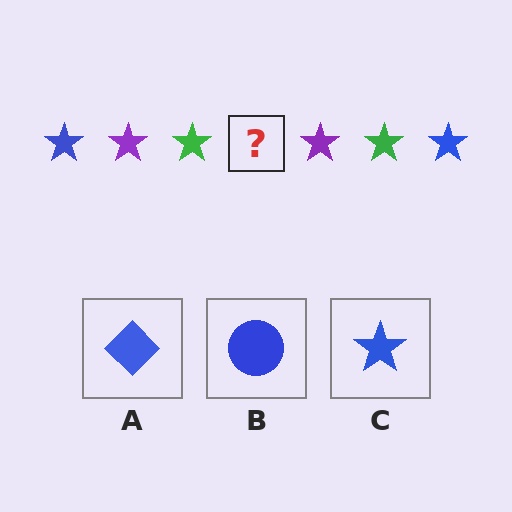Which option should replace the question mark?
Option C.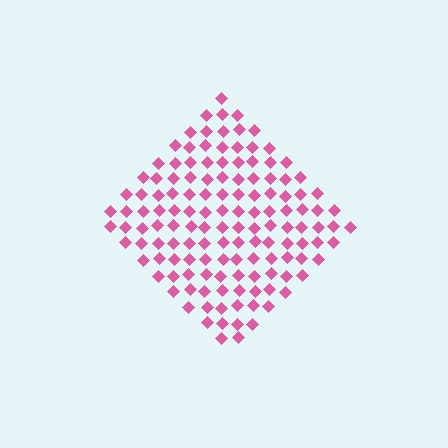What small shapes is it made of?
It is made of small diamonds.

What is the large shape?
The large shape is a diamond.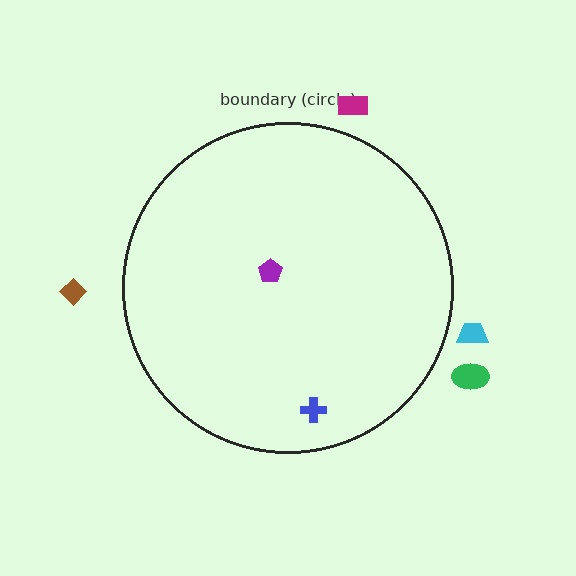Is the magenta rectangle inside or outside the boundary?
Outside.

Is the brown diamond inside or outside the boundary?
Outside.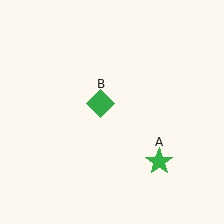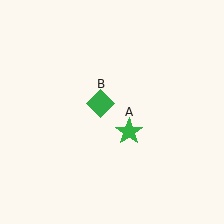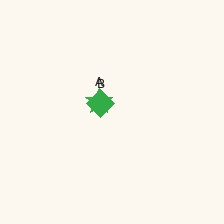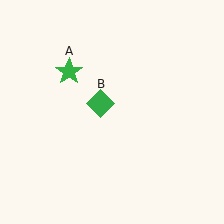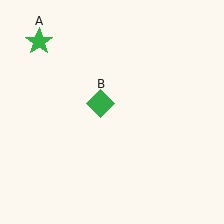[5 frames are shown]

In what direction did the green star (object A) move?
The green star (object A) moved up and to the left.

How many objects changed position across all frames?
1 object changed position: green star (object A).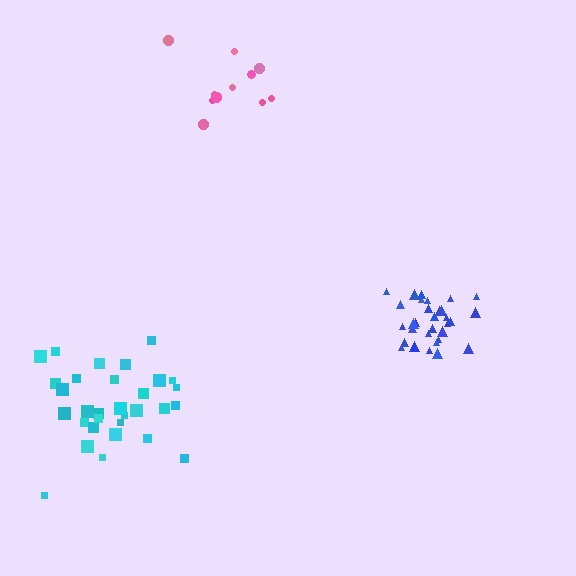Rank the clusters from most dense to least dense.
blue, cyan, pink.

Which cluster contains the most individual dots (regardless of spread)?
Cyan (31).